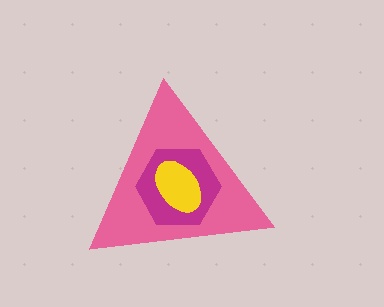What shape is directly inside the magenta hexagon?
The yellow ellipse.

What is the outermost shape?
The pink triangle.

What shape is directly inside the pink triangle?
The magenta hexagon.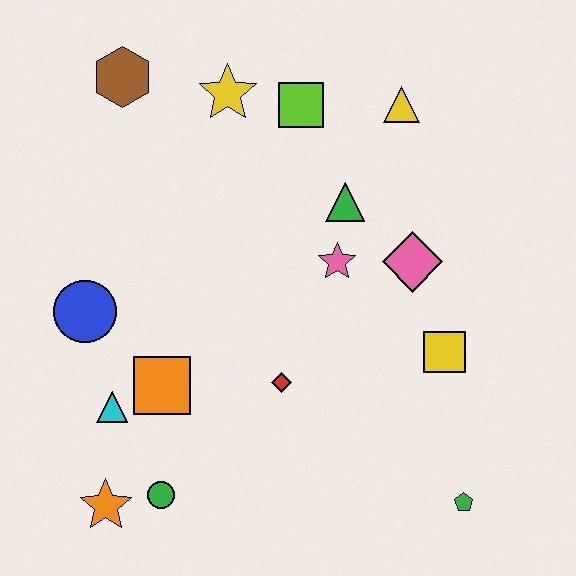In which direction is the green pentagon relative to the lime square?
The green pentagon is below the lime square.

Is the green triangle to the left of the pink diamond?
Yes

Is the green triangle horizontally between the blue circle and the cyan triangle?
No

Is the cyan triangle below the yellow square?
Yes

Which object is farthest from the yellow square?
The brown hexagon is farthest from the yellow square.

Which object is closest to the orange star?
The green circle is closest to the orange star.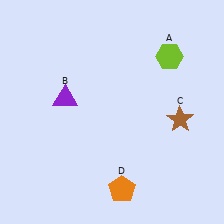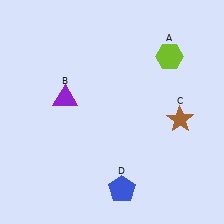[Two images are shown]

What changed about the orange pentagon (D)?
In Image 1, D is orange. In Image 2, it changed to blue.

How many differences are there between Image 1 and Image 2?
There is 1 difference between the two images.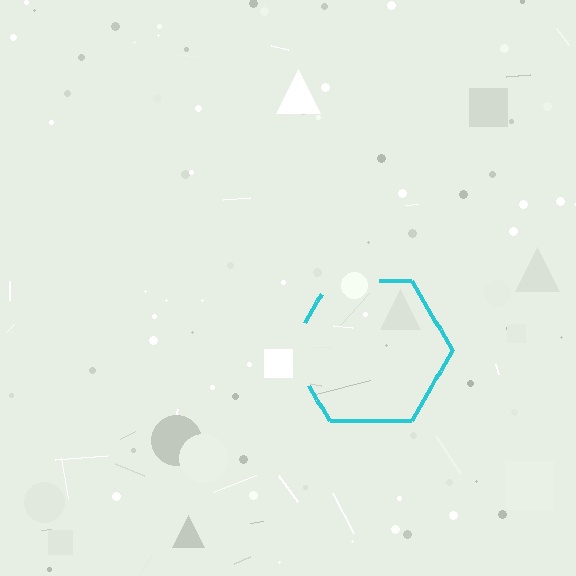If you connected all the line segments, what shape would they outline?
They would outline a hexagon.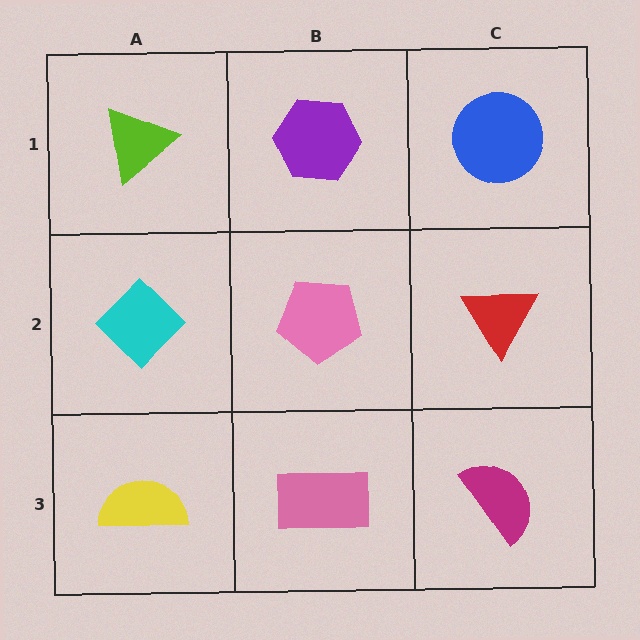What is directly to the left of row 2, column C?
A pink pentagon.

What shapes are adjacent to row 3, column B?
A pink pentagon (row 2, column B), a yellow semicircle (row 3, column A), a magenta semicircle (row 3, column C).